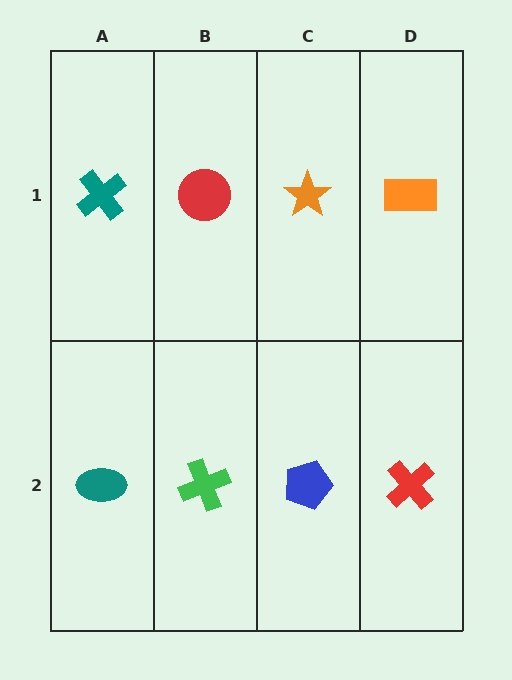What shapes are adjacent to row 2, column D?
An orange rectangle (row 1, column D), a blue pentagon (row 2, column C).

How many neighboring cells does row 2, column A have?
2.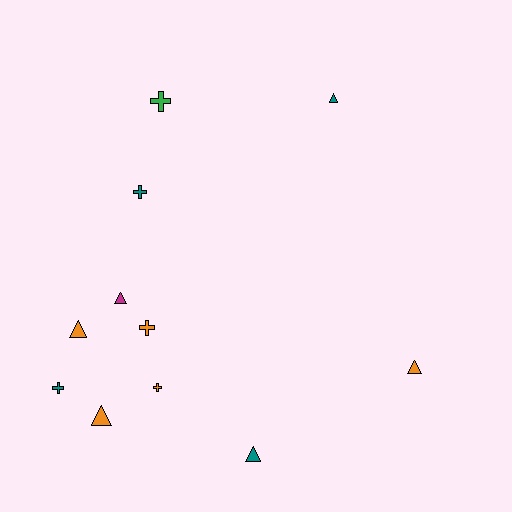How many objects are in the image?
There are 11 objects.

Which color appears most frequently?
Orange, with 5 objects.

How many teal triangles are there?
There are 2 teal triangles.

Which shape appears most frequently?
Triangle, with 6 objects.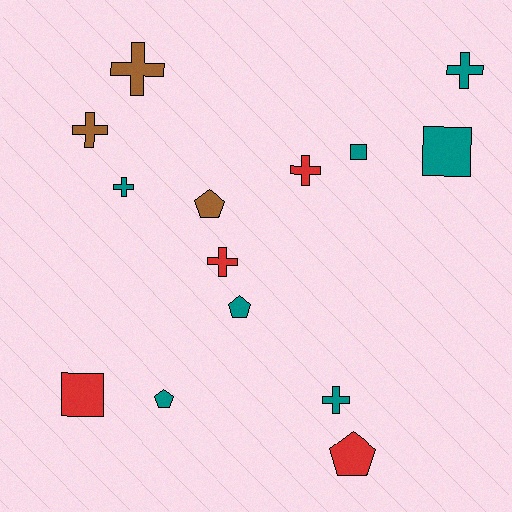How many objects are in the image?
There are 14 objects.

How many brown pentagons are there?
There is 1 brown pentagon.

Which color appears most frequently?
Teal, with 7 objects.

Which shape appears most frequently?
Cross, with 7 objects.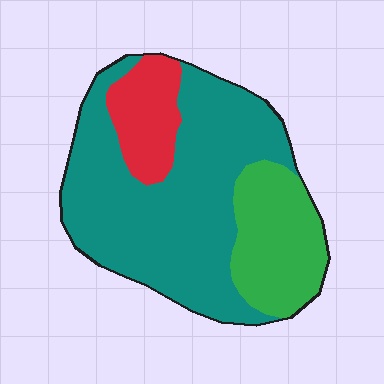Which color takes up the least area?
Red, at roughly 15%.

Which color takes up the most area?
Teal, at roughly 65%.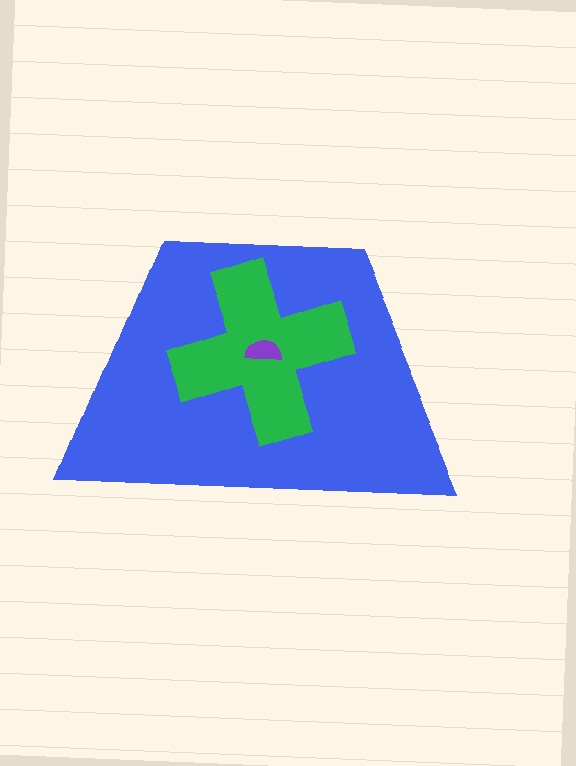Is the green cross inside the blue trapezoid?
Yes.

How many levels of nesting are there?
3.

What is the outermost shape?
The blue trapezoid.